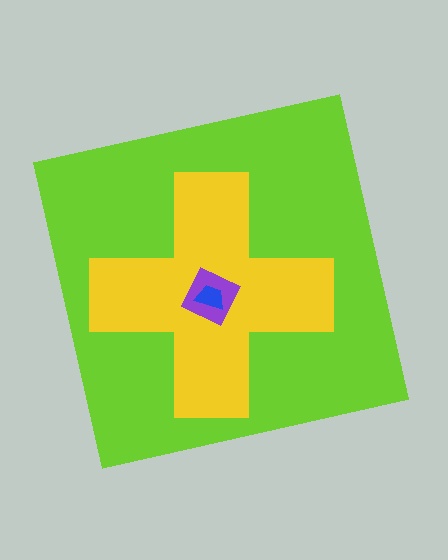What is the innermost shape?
The blue trapezoid.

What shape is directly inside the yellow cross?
The purple diamond.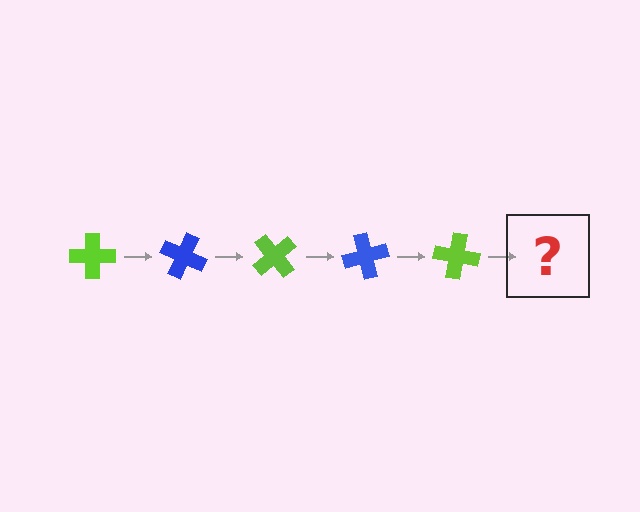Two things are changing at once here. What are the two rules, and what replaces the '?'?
The two rules are that it rotates 25 degrees each step and the color cycles through lime and blue. The '?' should be a blue cross, rotated 125 degrees from the start.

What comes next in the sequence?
The next element should be a blue cross, rotated 125 degrees from the start.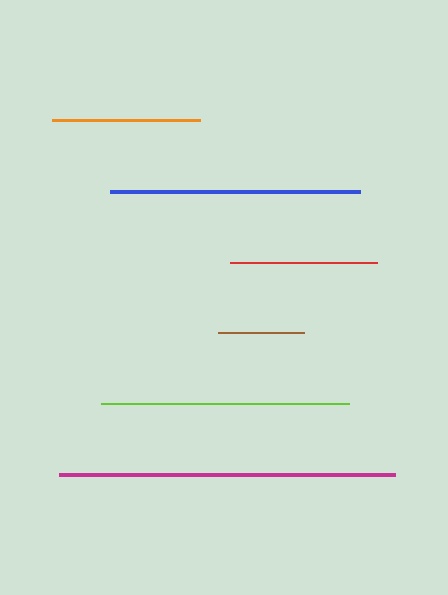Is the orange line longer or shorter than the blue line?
The blue line is longer than the orange line.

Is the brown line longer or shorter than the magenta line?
The magenta line is longer than the brown line.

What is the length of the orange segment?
The orange segment is approximately 148 pixels long.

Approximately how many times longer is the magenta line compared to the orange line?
The magenta line is approximately 2.3 times the length of the orange line.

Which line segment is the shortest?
The brown line is the shortest at approximately 86 pixels.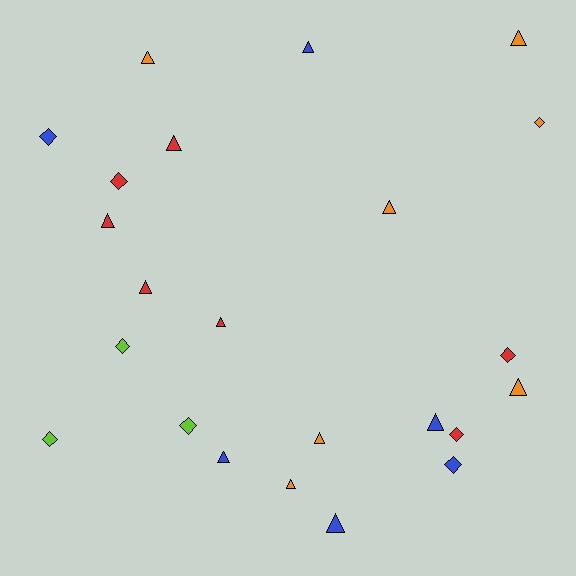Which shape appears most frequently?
Triangle, with 14 objects.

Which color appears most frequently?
Red, with 7 objects.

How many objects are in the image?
There are 23 objects.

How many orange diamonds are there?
There is 1 orange diamond.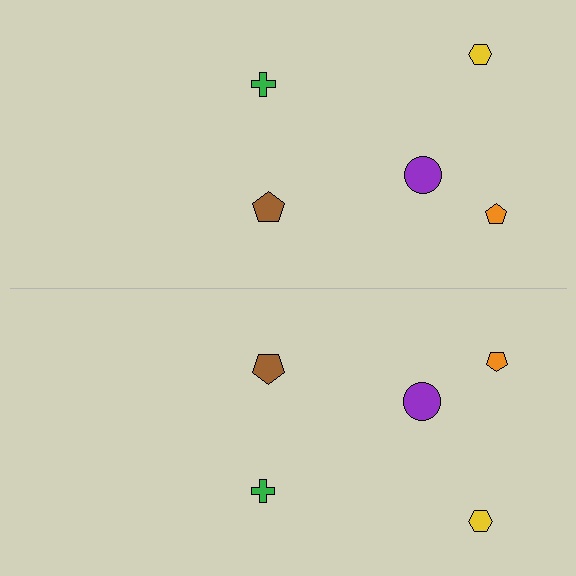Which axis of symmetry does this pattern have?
The pattern has a horizontal axis of symmetry running through the center of the image.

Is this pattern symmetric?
Yes, this pattern has bilateral (reflection) symmetry.